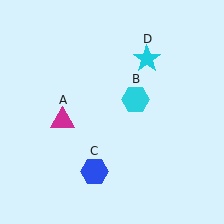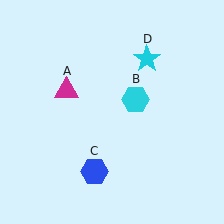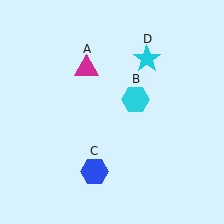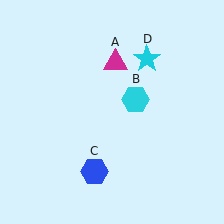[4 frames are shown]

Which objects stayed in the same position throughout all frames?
Cyan hexagon (object B) and blue hexagon (object C) and cyan star (object D) remained stationary.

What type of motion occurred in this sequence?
The magenta triangle (object A) rotated clockwise around the center of the scene.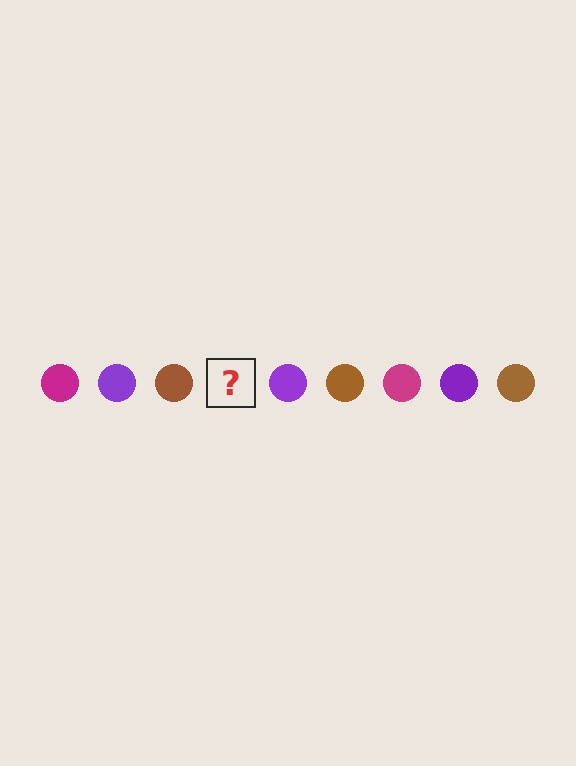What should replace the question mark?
The question mark should be replaced with a magenta circle.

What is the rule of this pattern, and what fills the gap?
The rule is that the pattern cycles through magenta, purple, brown circles. The gap should be filled with a magenta circle.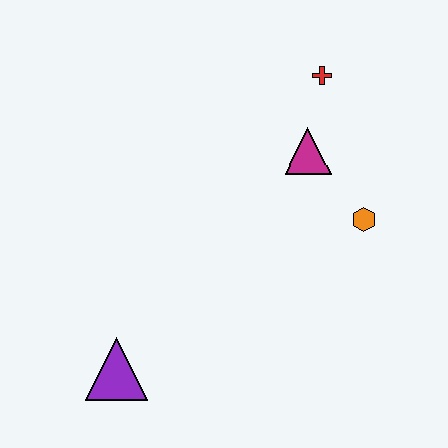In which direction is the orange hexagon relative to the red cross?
The orange hexagon is below the red cross.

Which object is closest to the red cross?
The magenta triangle is closest to the red cross.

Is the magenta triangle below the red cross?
Yes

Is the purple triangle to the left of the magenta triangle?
Yes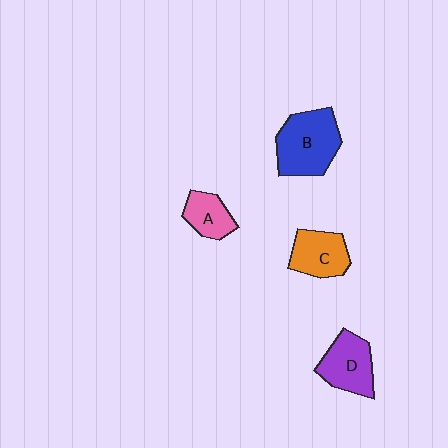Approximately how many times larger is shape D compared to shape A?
Approximately 1.5 times.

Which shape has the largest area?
Shape B (blue).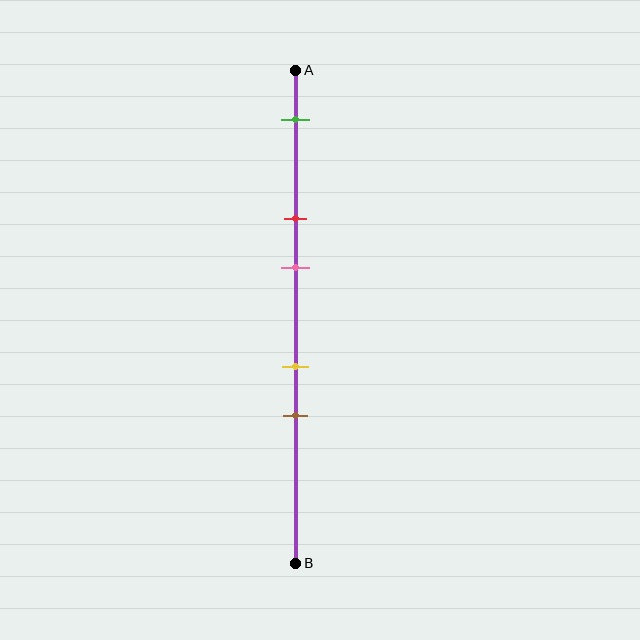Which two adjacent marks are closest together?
The yellow and brown marks are the closest adjacent pair.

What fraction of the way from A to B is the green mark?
The green mark is approximately 10% (0.1) of the way from A to B.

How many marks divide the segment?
There are 5 marks dividing the segment.